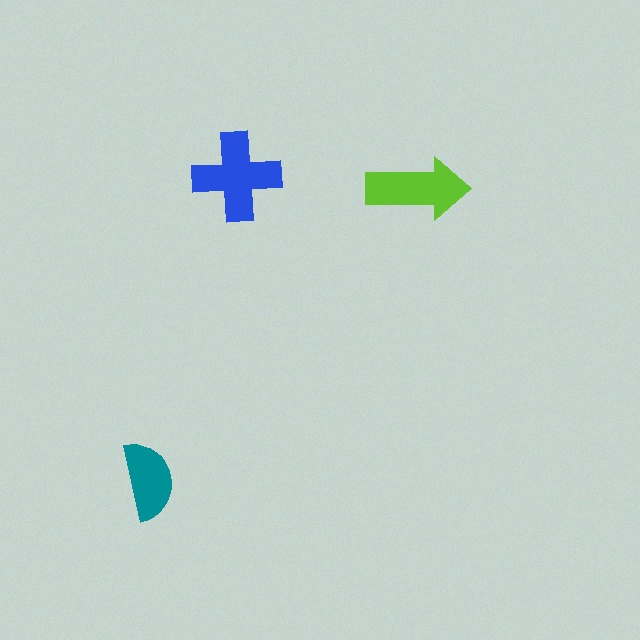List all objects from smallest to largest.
The teal semicircle, the lime arrow, the blue cross.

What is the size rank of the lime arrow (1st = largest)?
2nd.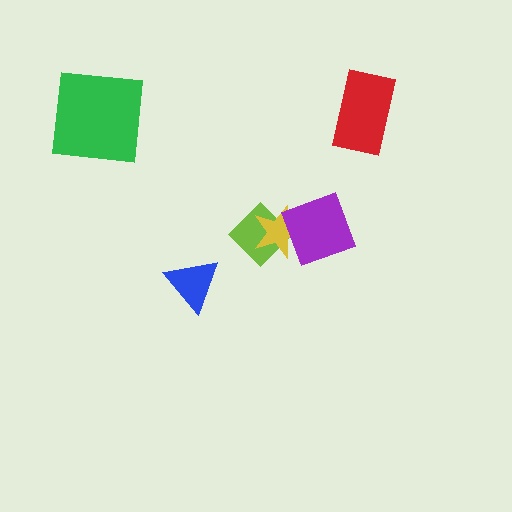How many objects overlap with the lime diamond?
2 objects overlap with the lime diamond.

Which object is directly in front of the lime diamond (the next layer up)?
The yellow star is directly in front of the lime diamond.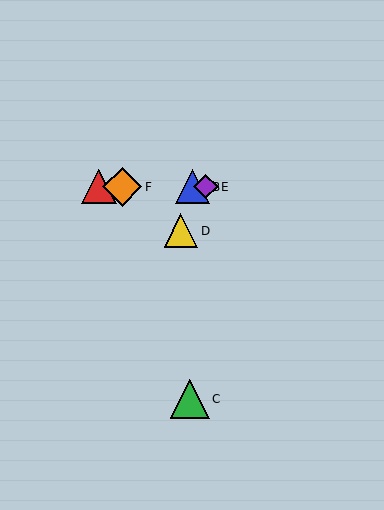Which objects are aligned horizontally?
Objects A, B, E, F are aligned horizontally.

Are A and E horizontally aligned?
Yes, both are at y≈187.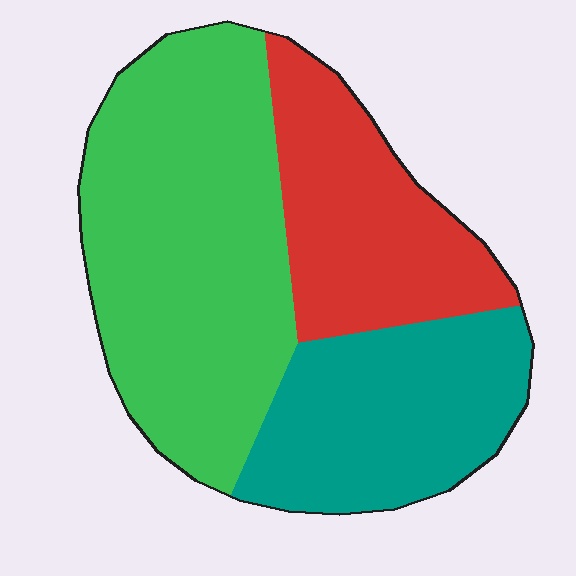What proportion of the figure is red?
Red covers roughly 25% of the figure.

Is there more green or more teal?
Green.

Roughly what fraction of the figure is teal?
Teal covers roughly 25% of the figure.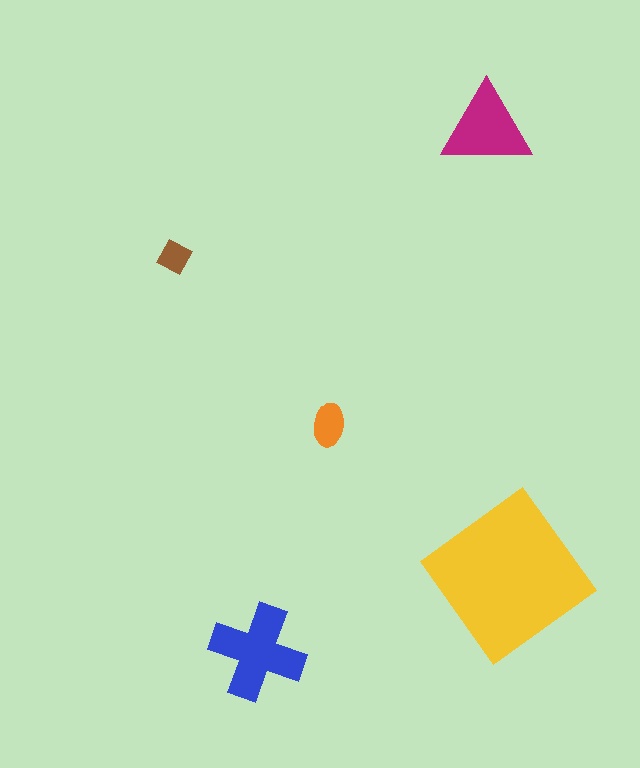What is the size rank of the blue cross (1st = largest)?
2nd.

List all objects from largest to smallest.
The yellow diamond, the blue cross, the magenta triangle, the orange ellipse, the brown diamond.